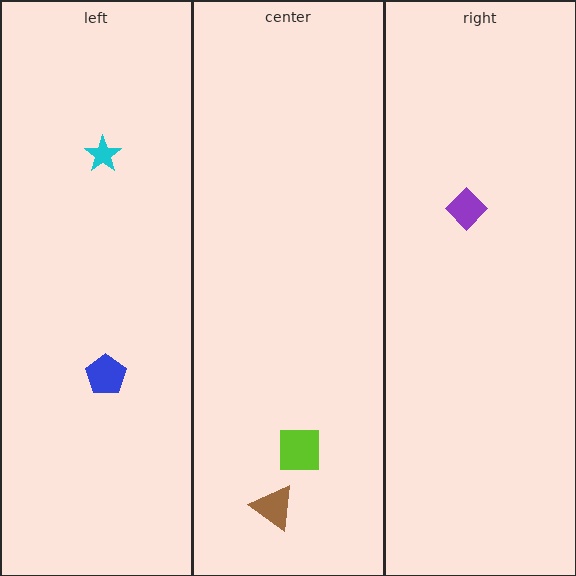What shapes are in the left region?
The blue pentagon, the cyan star.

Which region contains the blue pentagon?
The left region.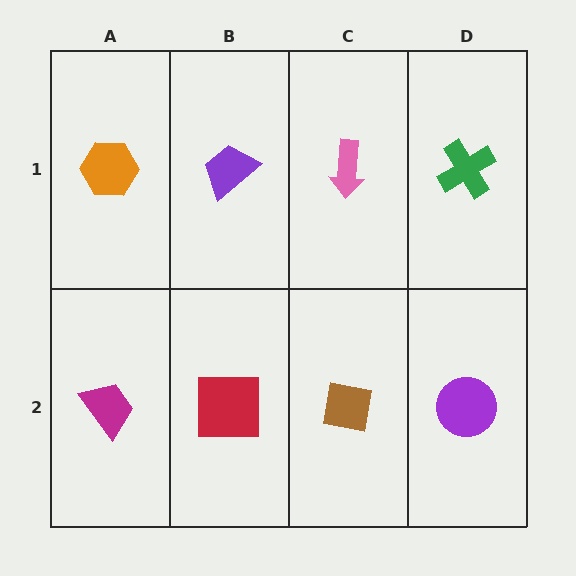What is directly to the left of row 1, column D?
A pink arrow.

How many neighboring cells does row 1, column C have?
3.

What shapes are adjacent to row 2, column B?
A purple trapezoid (row 1, column B), a magenta trapezoid (row 2, column A), a brown square (row 2, column C).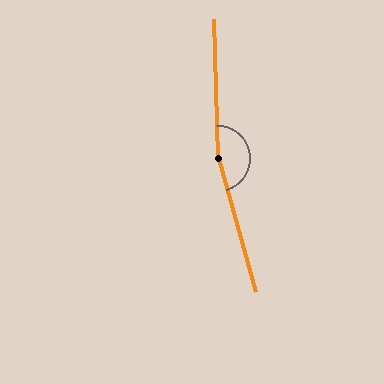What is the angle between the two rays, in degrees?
Approximately 166 degrees.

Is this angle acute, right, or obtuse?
It is obtuse.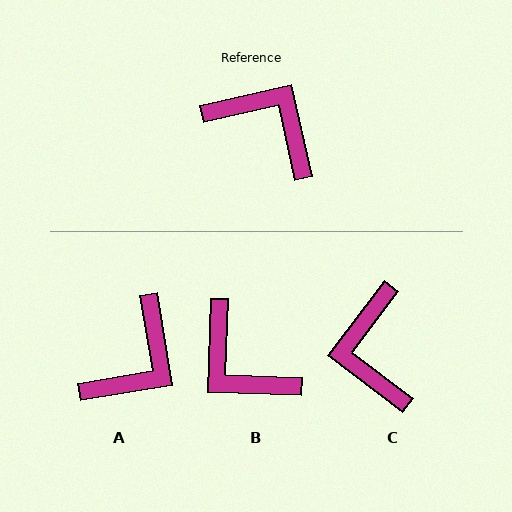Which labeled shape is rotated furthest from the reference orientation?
B, about 165 degrees away.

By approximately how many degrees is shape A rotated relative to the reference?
Approximately 93 degrees clockwise.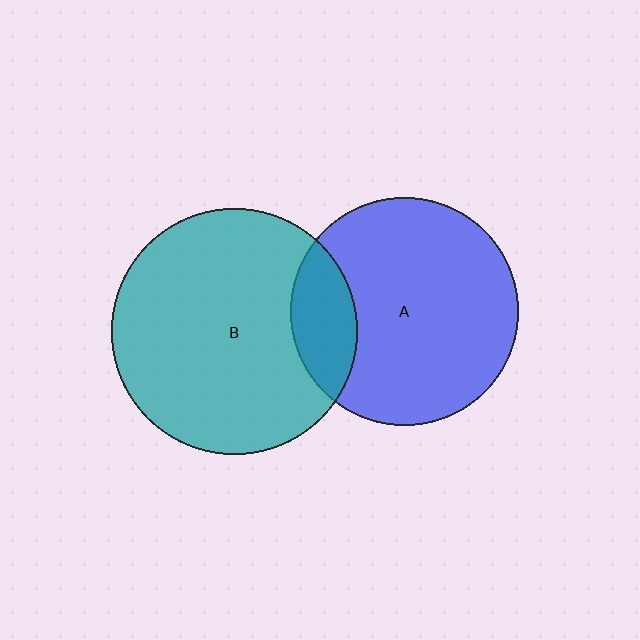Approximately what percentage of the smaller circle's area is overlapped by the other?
Approximately 20%.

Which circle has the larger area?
Circle B (teal).